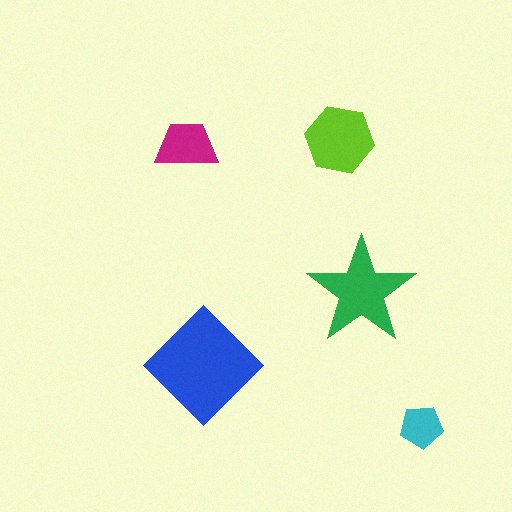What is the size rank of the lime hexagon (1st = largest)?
3rd.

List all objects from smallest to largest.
The cyan pentagon, the magenta trapezoid, the lime hexagon, the green star, the blue diamond.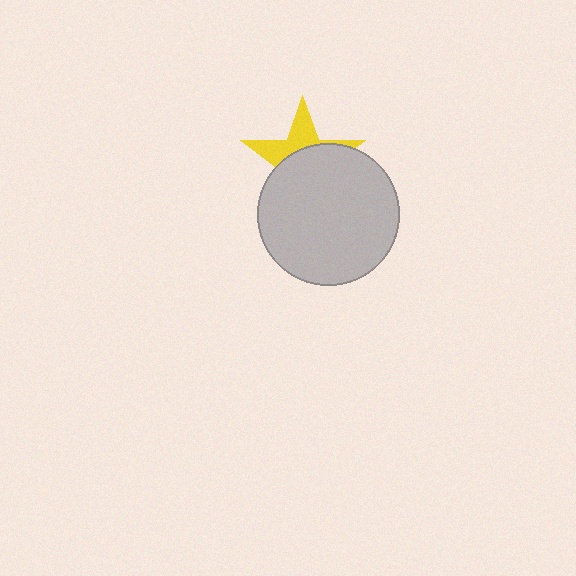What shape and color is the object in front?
The object in front is a light gray circle.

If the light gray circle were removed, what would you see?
You would see the complete yellow star.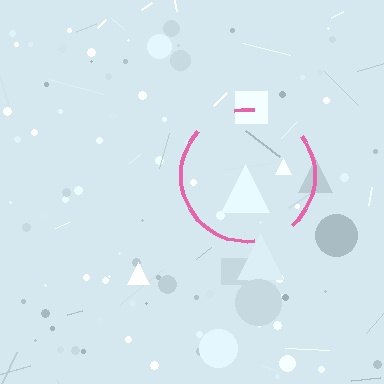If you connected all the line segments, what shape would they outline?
They would outline a circle.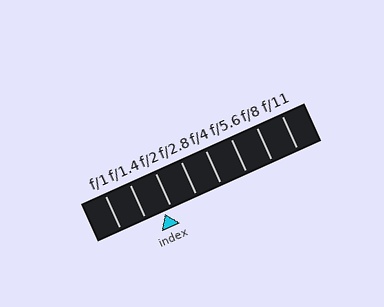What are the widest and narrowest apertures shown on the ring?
The widest aperture shown is f/1 and the narrowest is f/11.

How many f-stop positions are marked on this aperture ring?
There are 8 f-stop positions marked.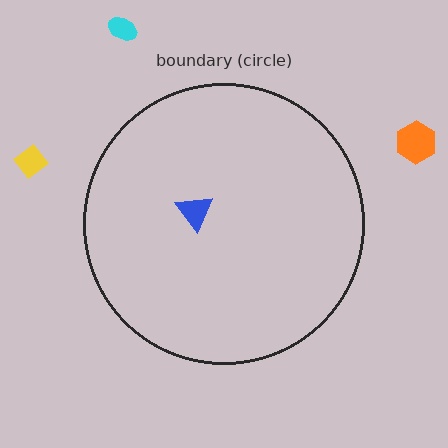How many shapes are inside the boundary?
1 inside, 3 outside.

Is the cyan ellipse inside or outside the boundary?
Outside.